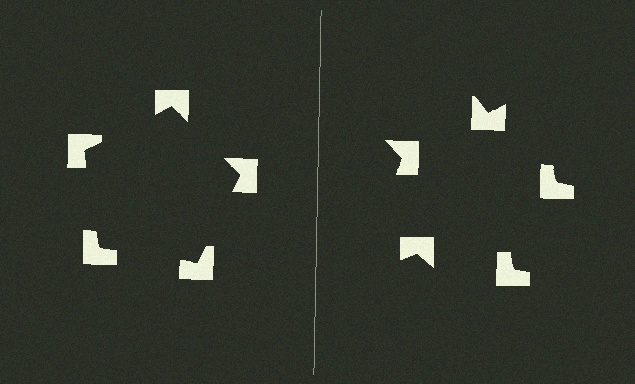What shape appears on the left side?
An illusory pentagon.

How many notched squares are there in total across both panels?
10 — 5 on each side.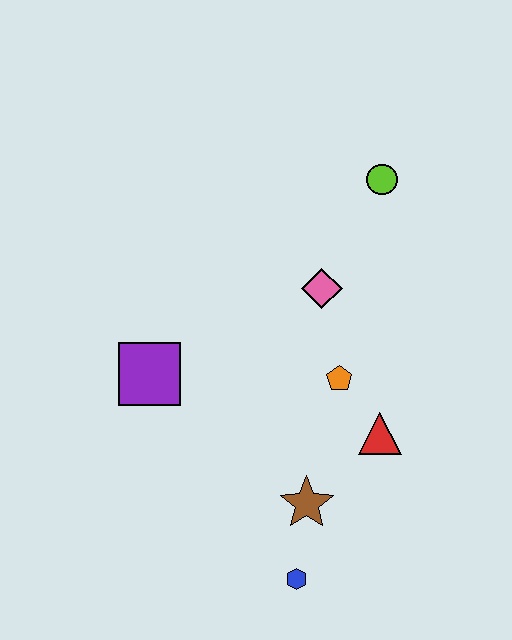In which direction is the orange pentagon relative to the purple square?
The orange pentagon is to the right of the purple square.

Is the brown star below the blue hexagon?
No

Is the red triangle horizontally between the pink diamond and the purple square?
No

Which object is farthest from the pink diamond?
The blue hexagon is farthest from the pink diamond.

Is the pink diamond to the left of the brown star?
No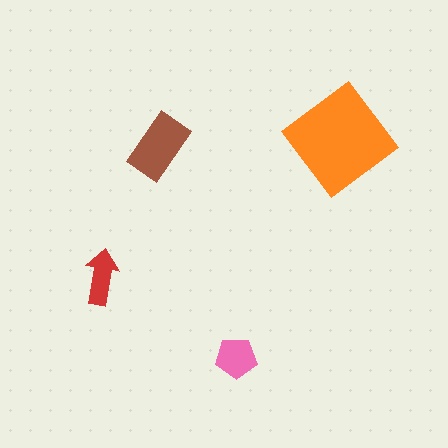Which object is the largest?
The orange diamond.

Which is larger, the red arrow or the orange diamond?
The orange diamond.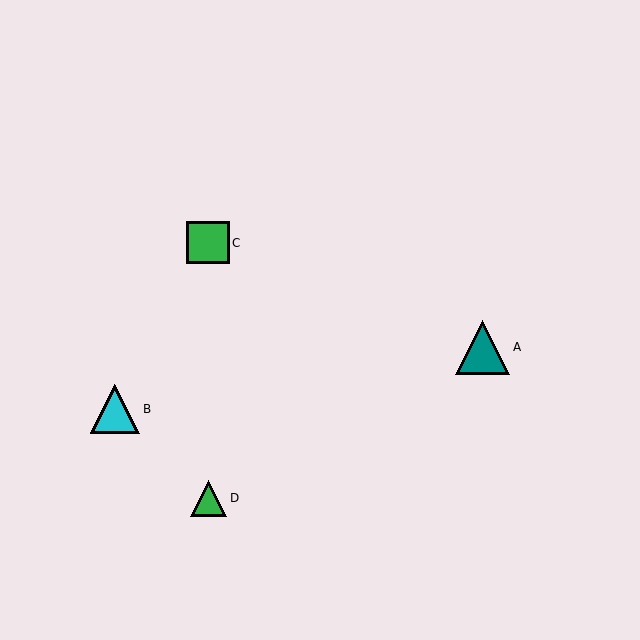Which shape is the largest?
The teal triangle (labeled A) is the largest.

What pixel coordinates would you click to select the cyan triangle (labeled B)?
Click at (115, 409) to select the cyan triangle B.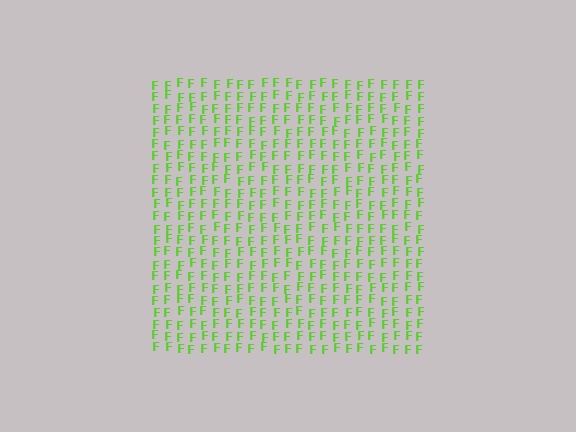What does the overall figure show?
The overall figure shows a square.